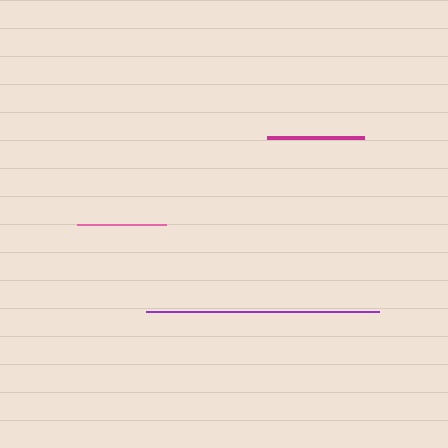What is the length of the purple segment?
The purple segment is approximately 232 pixels long.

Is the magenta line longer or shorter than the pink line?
The magenta line is longer than the pink line.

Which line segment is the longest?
The purple line is the longest at approximately 232 pixels.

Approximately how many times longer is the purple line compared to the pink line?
The purple line is approximately 2.6 times the length of the pink line.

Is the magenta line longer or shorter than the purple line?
The purple line is longer than the magenta line.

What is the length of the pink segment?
The pink segment is approximately 89 pixels long.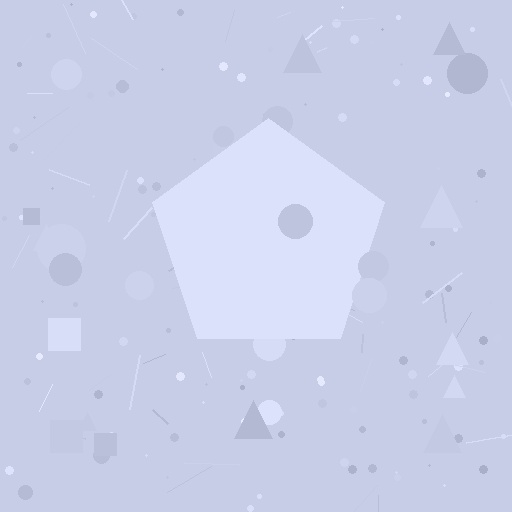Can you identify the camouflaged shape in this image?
The camouflaged shape is a pentagon.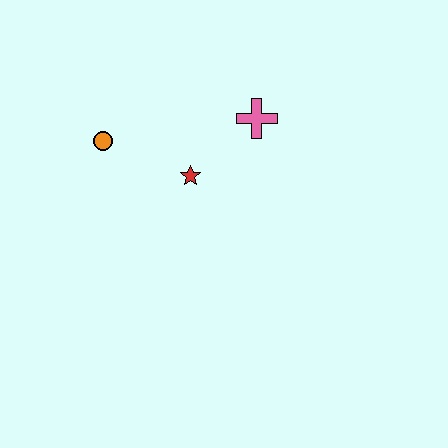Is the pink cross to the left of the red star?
No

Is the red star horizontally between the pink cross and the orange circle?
Yes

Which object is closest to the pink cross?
The red star is closest to the pink cross.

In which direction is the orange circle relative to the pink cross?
The orange circle is to the left of the pink cross.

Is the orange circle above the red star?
Yes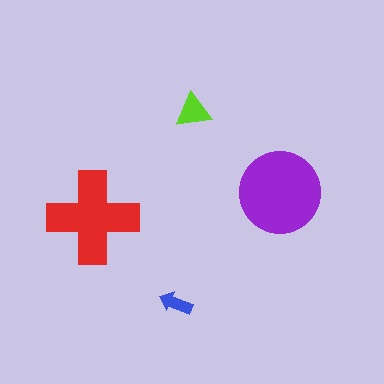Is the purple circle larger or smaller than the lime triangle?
Larger.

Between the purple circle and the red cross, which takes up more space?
The purple circle.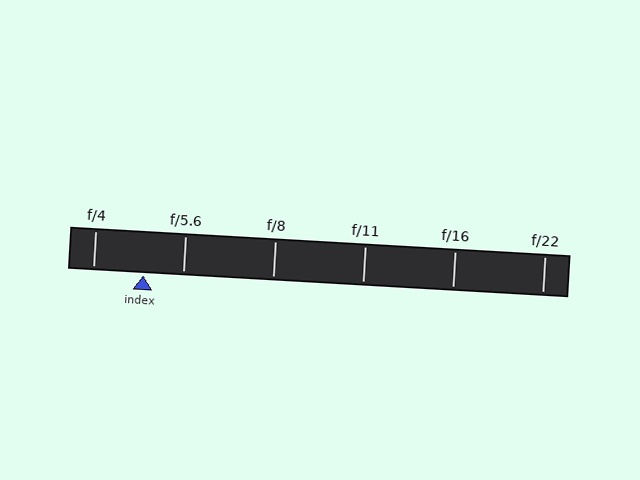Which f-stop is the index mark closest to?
The index mark is closest to f/5.6.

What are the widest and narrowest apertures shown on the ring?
The widest aperture shown is f/4 and the narrowest is f/22.